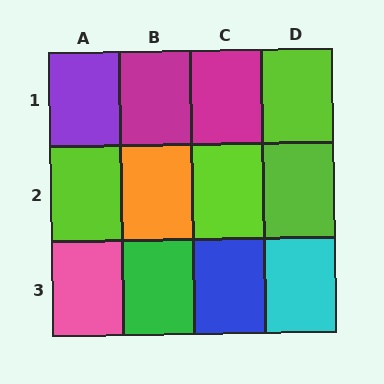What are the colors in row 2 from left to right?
Lime, orange, lime, lime.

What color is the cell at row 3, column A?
Pink.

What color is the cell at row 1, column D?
Lime.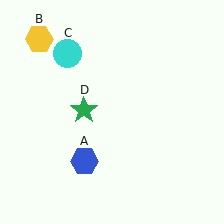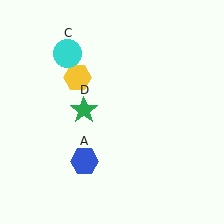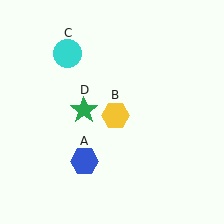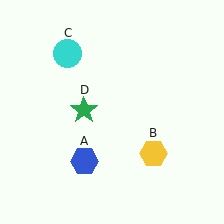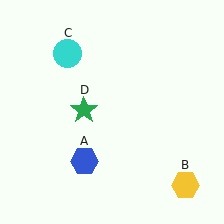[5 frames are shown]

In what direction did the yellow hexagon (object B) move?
The yellow hexagon (object B) moved down and to the right.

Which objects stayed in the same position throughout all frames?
Blue hexagon (object A) and cyan circle (object C) and green star (object D) remained stationary.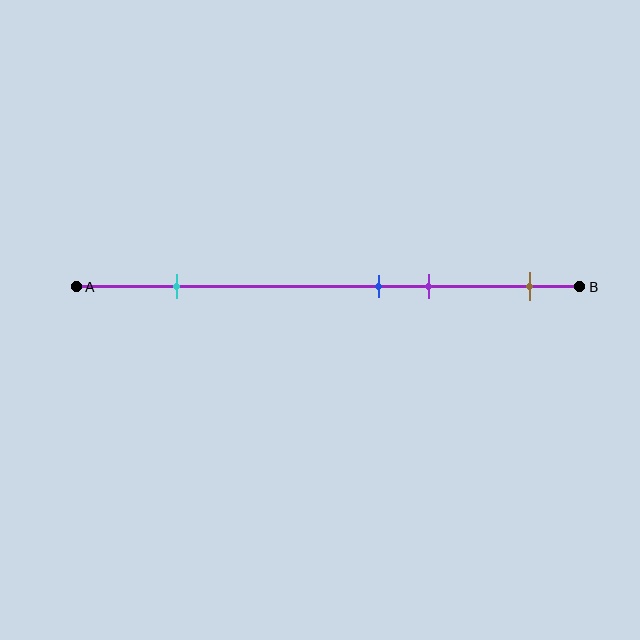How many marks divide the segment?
There are 4 marks dividing the segment.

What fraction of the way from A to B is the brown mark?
The brown mark is approximately 90% (0.9) of the way from A to B.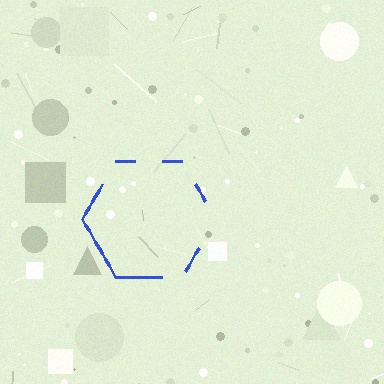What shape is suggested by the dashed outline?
The dashed outline suggests a hexagon.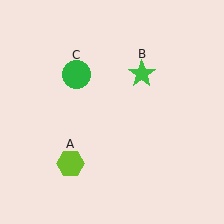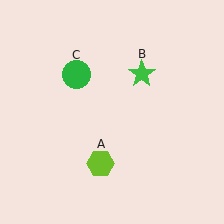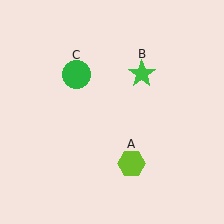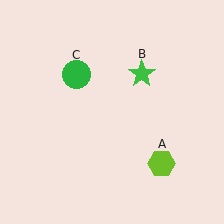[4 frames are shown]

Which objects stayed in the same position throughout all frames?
Green star (object B) and green circle (object C) remained stationary.